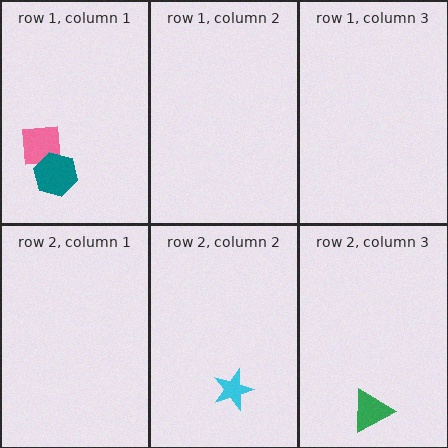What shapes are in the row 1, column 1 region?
The pink square, the teal hexagon.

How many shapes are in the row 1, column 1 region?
2.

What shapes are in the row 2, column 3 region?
The green triangle.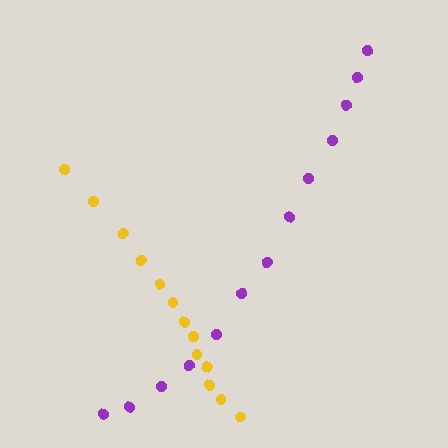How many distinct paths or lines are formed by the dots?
There are 2 distinct paths.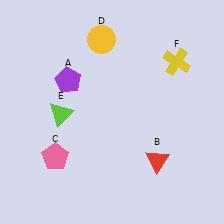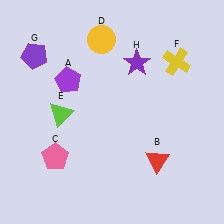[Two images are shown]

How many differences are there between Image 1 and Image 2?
There are 2 differences between the two images.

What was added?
A purple pentagon (G), a purple star (H) were added in Image 2.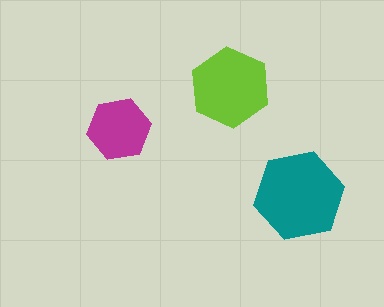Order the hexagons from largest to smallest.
the teal one, the lime one, the magenta one.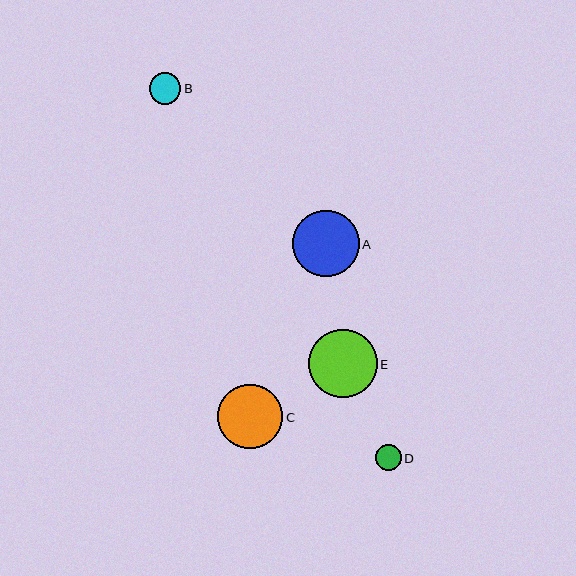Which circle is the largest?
Circle E is the largest with a size of approximately 69 pixels.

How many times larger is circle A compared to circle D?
Circle A is approximately 2.6 times the size of circle D.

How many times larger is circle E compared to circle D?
Circle E is approximately 2.7 times the size of circle D.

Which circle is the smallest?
Circle D is the smallest with a size of approximately 26 pixels.